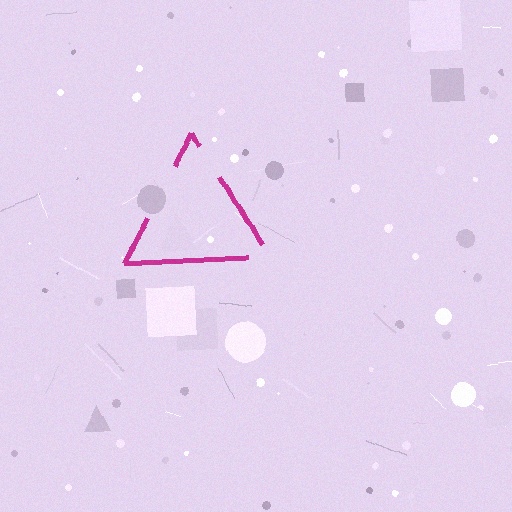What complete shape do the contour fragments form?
The contour fragments form a triangle.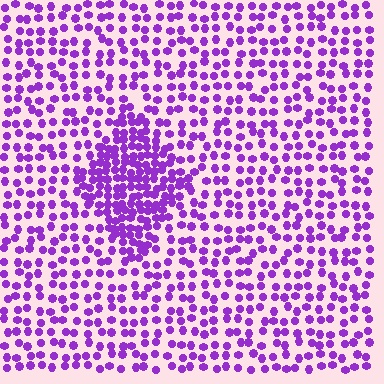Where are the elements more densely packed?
The elements are more densely packed inside the diamond boundary.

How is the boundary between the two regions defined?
The boundary is defined by a change in element density (approximately 2.1x ratio). All elements are the same color, size, and shape.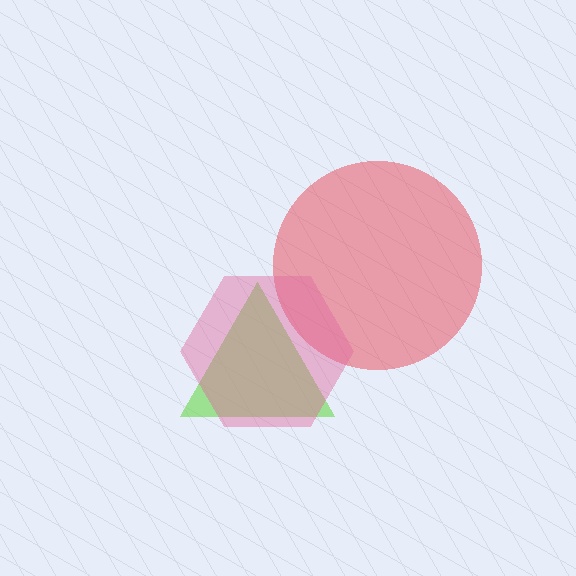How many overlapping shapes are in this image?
There are 3 overlapping shapes in the image.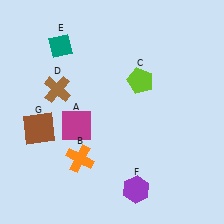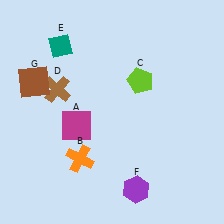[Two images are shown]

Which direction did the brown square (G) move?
The brown square (G) moved up.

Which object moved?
The brown square (G) moved up.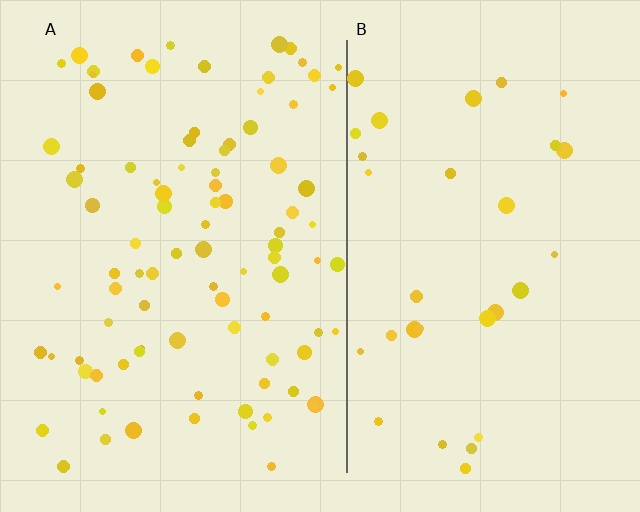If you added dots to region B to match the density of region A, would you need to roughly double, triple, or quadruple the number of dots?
Approximately triple.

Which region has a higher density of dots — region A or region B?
A (the left).